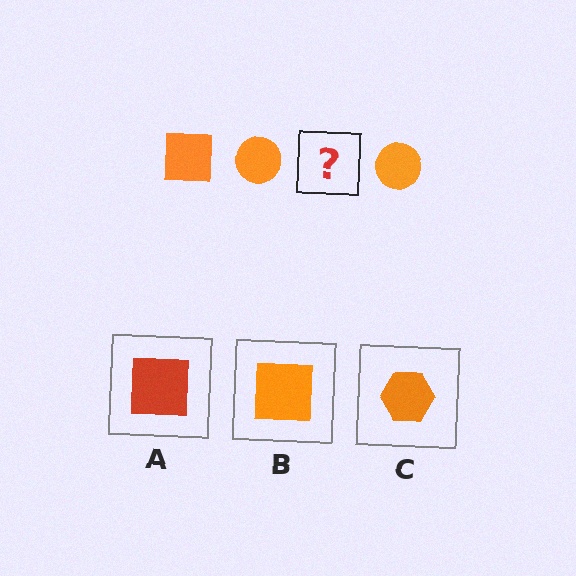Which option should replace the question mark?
Option B.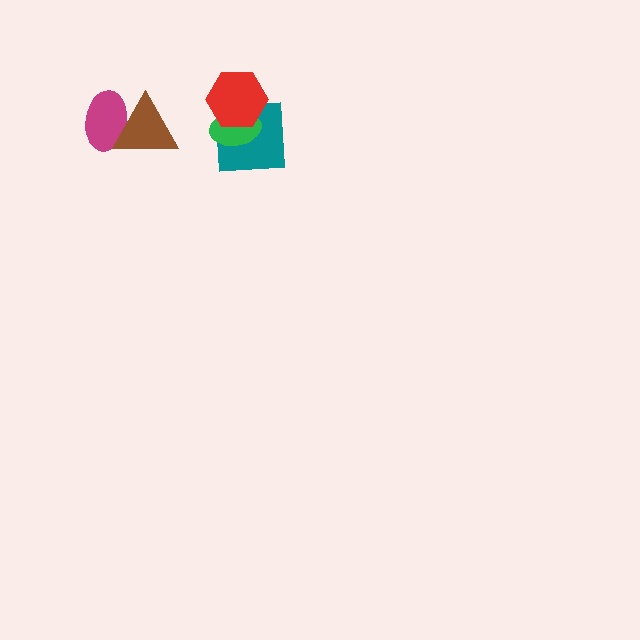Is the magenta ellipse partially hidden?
Yes, it is partially covered by another shape.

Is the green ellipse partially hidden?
Yes, it is partially covered by another shape.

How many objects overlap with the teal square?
2 objects overlap with the teal square.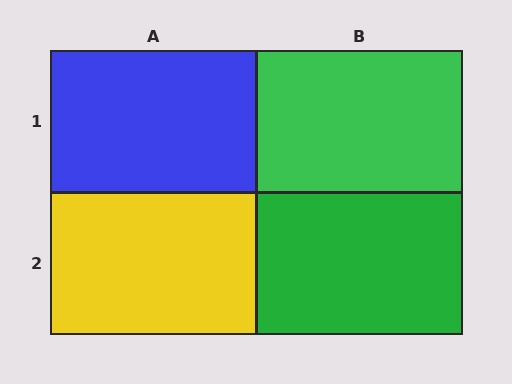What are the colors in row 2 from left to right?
Yellow, green.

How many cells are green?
2 cells are green.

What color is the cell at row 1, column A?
Blue.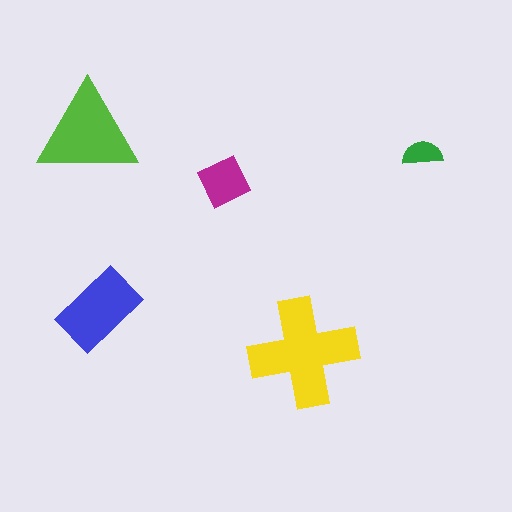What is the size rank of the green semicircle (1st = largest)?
5th.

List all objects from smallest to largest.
The green semicircle, the magenta square, the blue rectangle, the lime triangle, the yellow cross.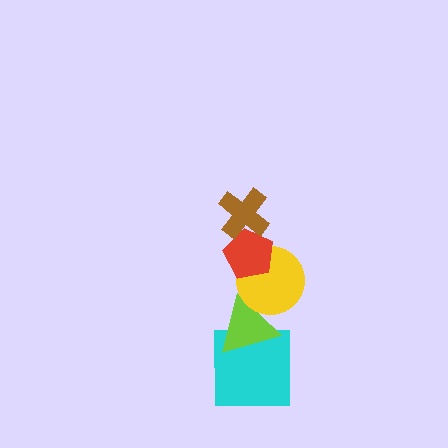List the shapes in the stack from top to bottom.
From top to bottom: the brown cross, the red pentagon, the yellow circle, the lime triangle, the cyan square.